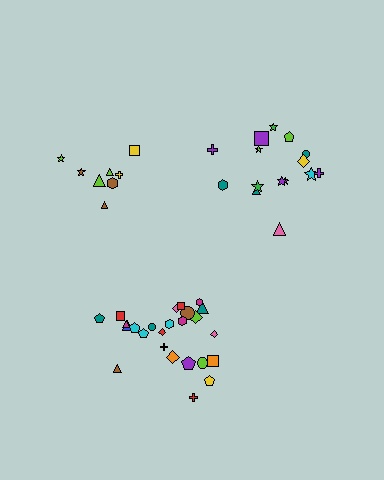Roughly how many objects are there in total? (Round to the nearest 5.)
Roughly 50 objects in total.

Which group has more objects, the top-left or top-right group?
The top-right group.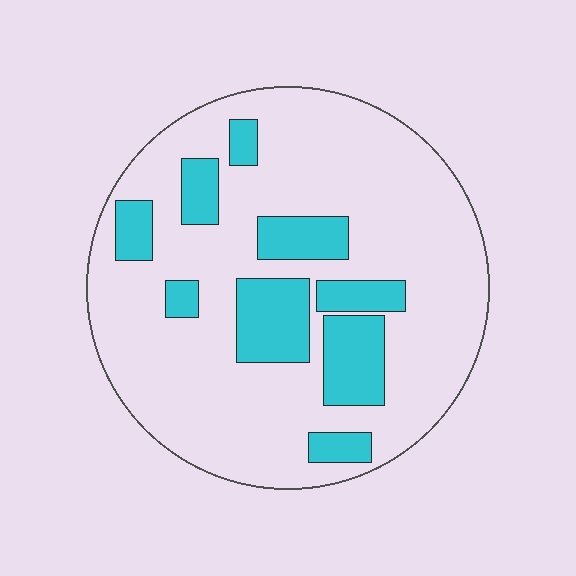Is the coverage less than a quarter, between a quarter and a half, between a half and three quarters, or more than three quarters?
Less than a quarter.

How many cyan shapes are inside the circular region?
9.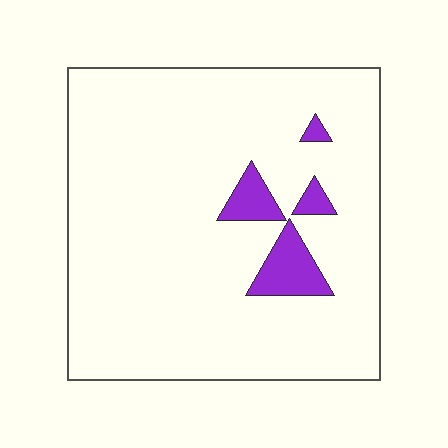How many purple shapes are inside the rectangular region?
4.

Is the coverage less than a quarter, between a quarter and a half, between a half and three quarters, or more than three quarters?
Less than a quarter.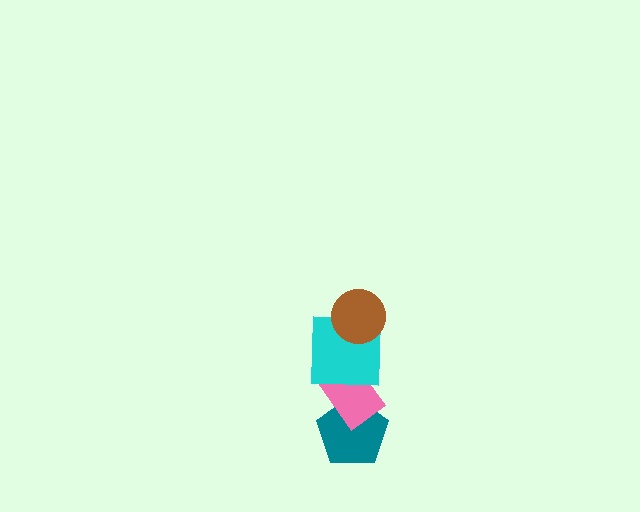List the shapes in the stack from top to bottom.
From top to bottom: the brown circle, the cyan square, the pink rectangle, the teal pentagon.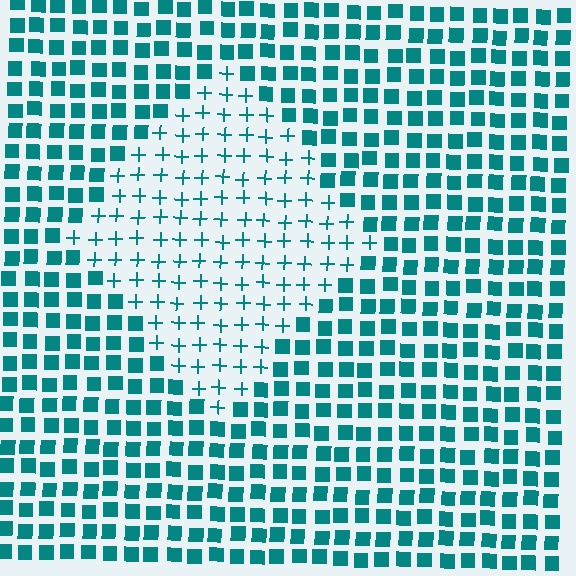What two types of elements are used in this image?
The image uses plus signs inside the diamond region and squares outside it.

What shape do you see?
I see a diamond.